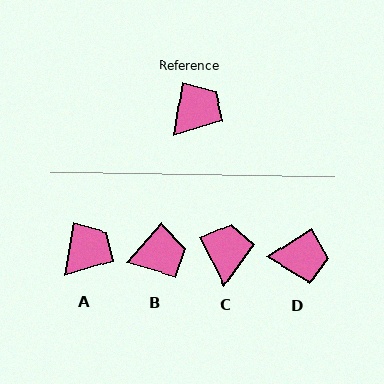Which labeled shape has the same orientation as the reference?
A.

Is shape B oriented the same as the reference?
No, it is off by about 32 degrees.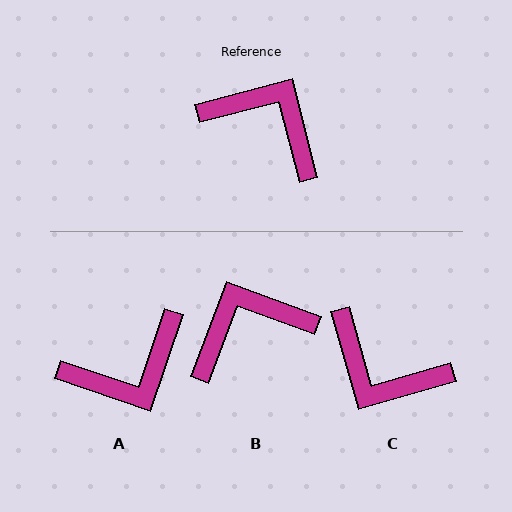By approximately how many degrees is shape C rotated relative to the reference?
Approximately 178 degrees clockwise.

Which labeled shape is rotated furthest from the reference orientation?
C, about 178 degrees away.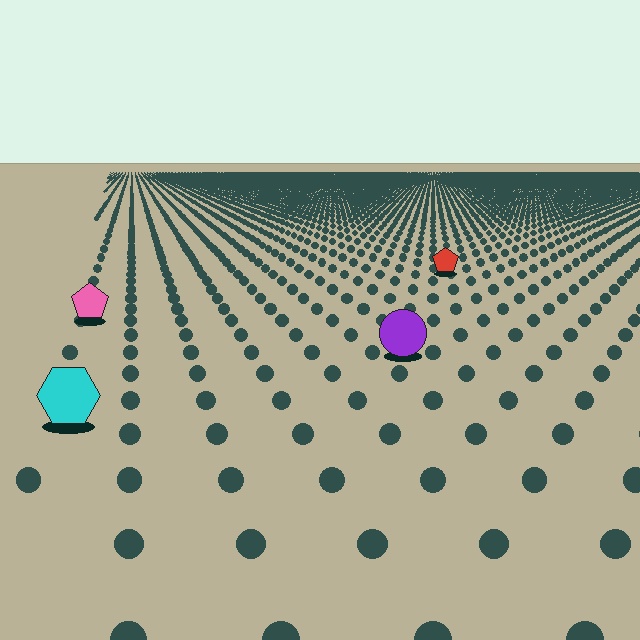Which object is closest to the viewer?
The cyan hexagon is closest. The texture marks near it are larger and more spread out.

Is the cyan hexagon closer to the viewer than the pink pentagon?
Yes. The cyan hexagon is closer — you can tell from the texture gradient: the ground texture is coarser near it.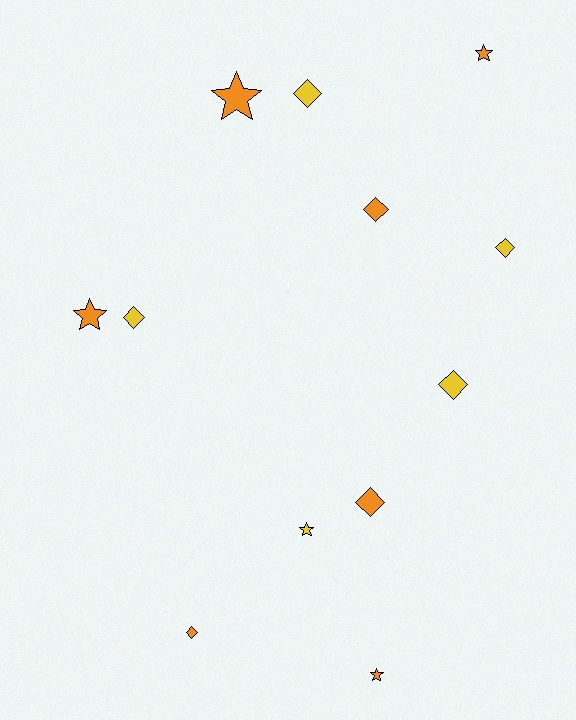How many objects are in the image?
There are 12 objects.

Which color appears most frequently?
Orange, with 7 objects.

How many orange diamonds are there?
There are 3 orange diamonds.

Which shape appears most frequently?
Diamond, with 7 objects.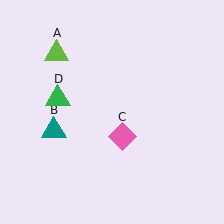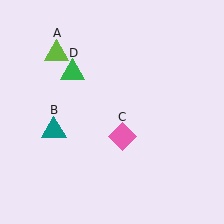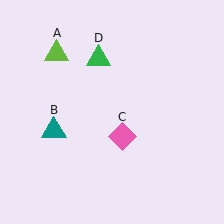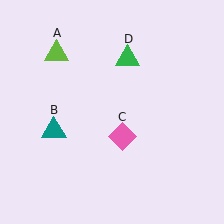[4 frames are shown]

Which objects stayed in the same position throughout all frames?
Lime triangle (object A) and teal triangle (object B) and pink diamond (object C) remained stationary.